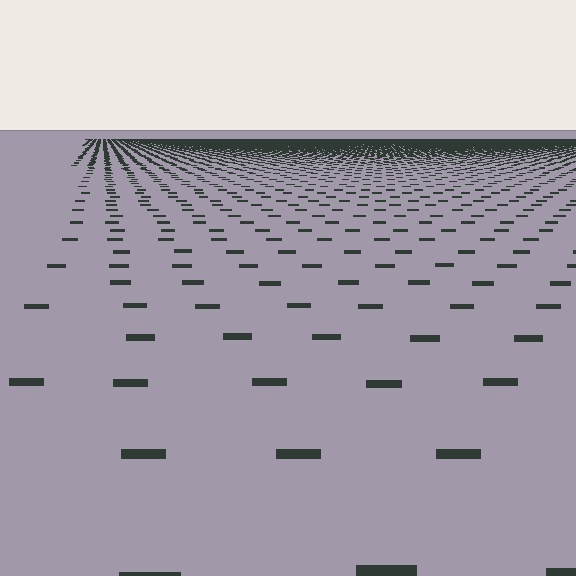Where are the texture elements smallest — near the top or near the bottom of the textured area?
Near the top.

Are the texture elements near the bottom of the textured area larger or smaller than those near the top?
Larger. Near the bottom, elements are closer to the viewer and appear at a bigger on-screen size.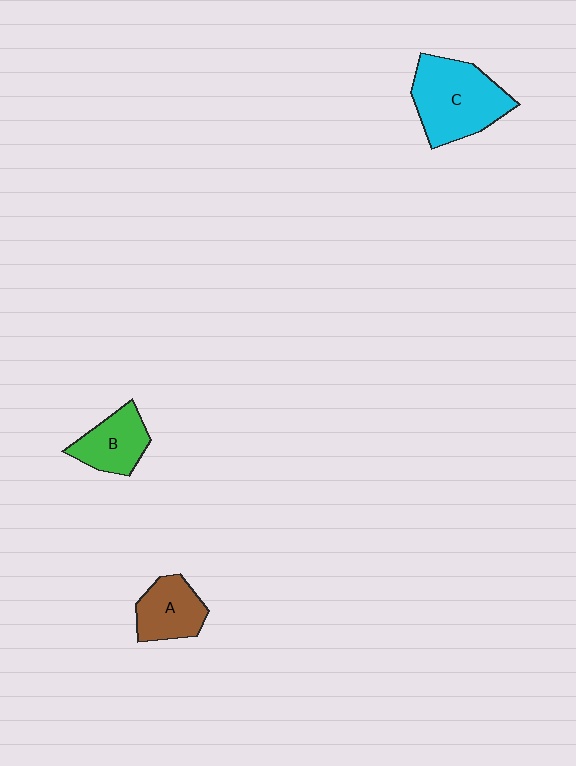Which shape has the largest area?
Shape C (cyan).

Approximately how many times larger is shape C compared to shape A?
Approximately 1.7 times.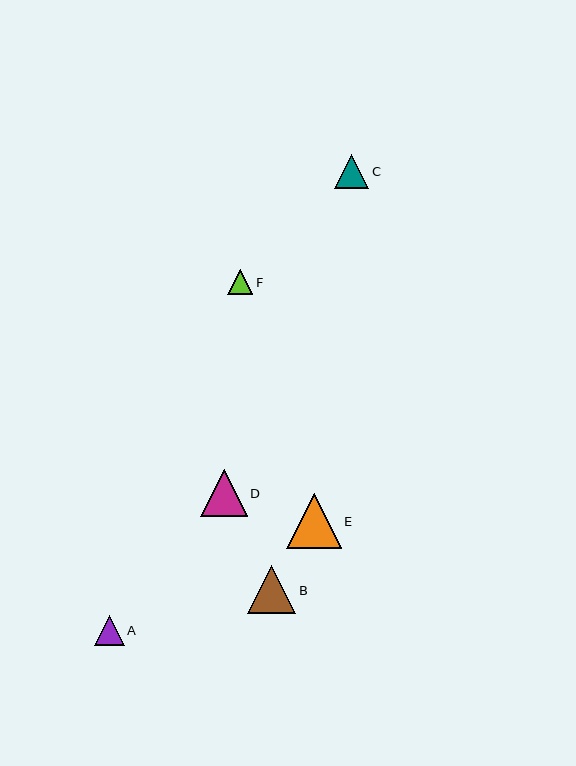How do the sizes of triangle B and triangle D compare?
Triangle B and triangle D are approximately the same size.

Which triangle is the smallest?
Triangle F is the smallest with a size of approximately 25 pixels.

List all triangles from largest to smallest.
From largest to smallest: E, B, D, C, A, F.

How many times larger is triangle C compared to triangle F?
Triangle C is approximately 1.4 times the size of triangle F.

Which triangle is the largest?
Triangle E is the largest with a size of approximately 54 pixels.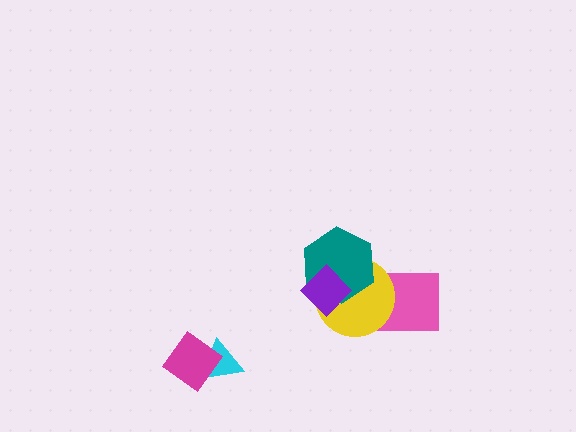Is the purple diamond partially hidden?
No, no other shape covers it.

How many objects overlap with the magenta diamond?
1 object overlaps with the magenta diamond.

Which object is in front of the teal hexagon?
The purple diamond is in front of the teal hexagon.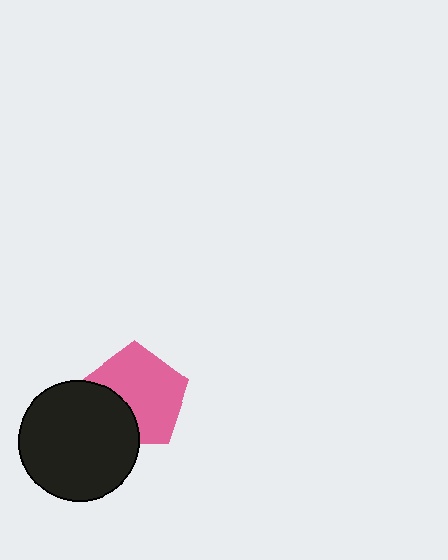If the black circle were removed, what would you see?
You would see the complete pink pentagon.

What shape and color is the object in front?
The object in front is a black circle.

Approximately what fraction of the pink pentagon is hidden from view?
Roughly 31% of the pink pentagon is hidden behind the black circle.